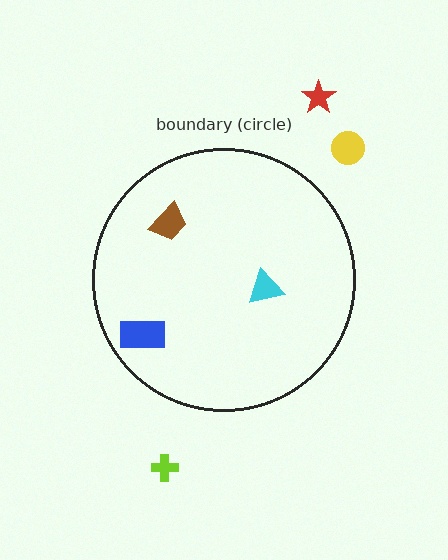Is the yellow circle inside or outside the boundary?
Outside.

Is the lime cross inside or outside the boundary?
Outside.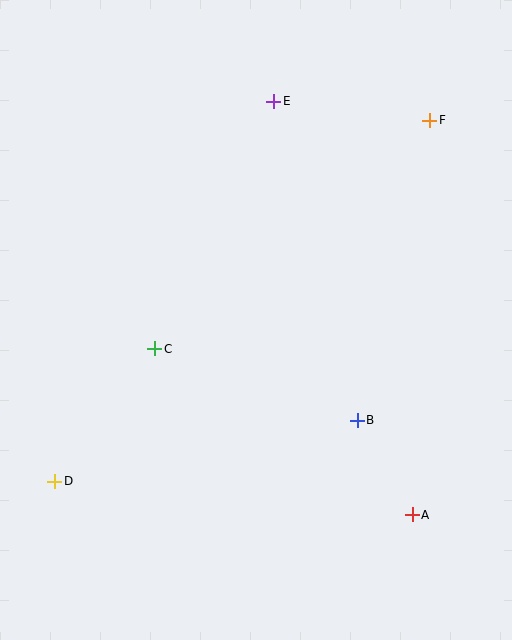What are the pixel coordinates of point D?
Point D is at (55, 481).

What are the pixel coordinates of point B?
Point B is at (357, 420).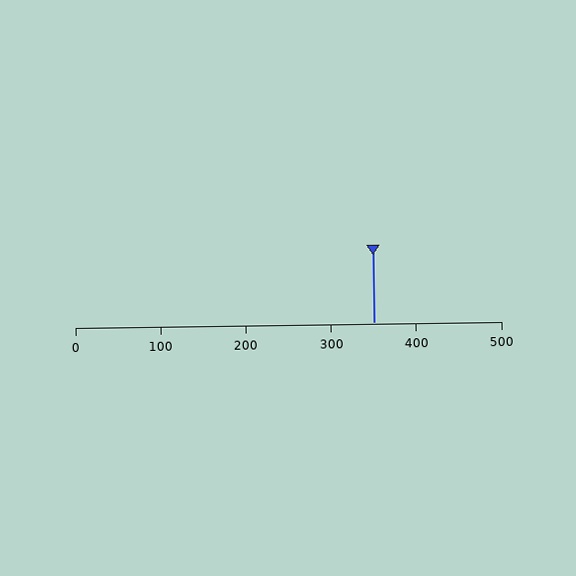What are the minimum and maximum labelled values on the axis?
The axis runs from 0 to 500.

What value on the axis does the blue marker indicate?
The marker indicates approximately 350.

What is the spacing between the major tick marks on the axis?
The major ticks are spaced 100 apart.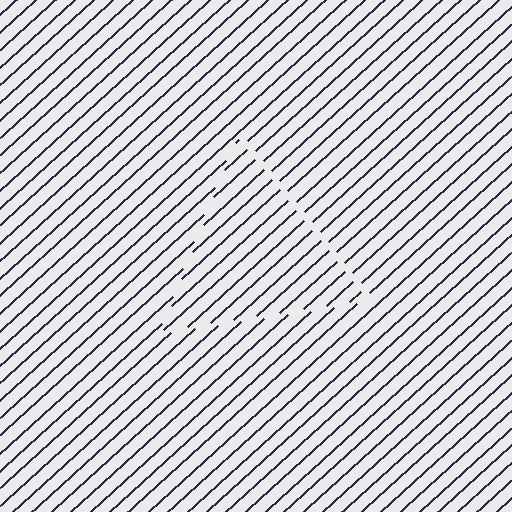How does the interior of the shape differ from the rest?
The interior of the shape contains the same grating, shifted by half a period — the contour is defined by the phase discontinuity where line-ends from the inner and outer gratings abut.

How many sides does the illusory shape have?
3 sides — the line-ends trace a triangle.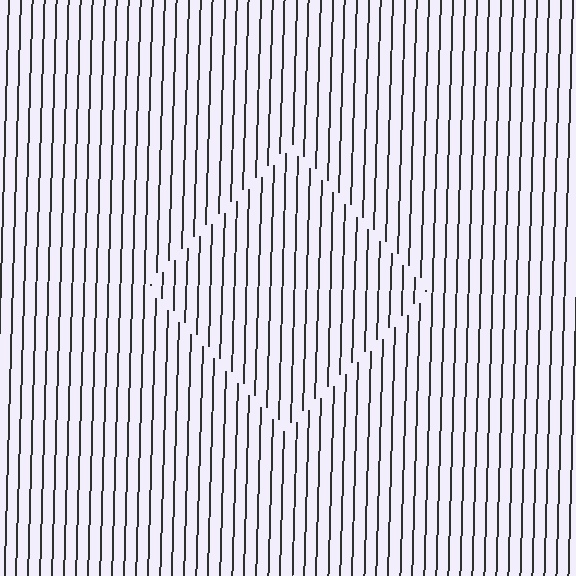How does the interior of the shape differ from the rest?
The interior of the shape contains the same grating, shifted by half a period — the contour is defined by the phase discontinuity where line-ends from the inner and outer gratings abut.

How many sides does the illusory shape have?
4 sides — the line-ends trace a square.